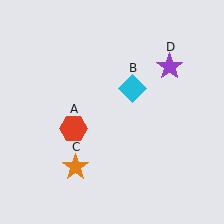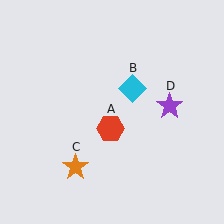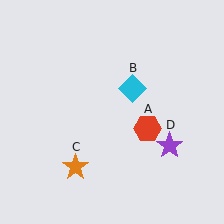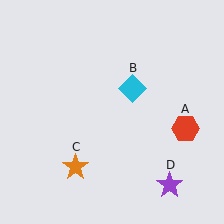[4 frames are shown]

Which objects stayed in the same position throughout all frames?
Cyan diamond (object B) and orange star (object C) remained stationary.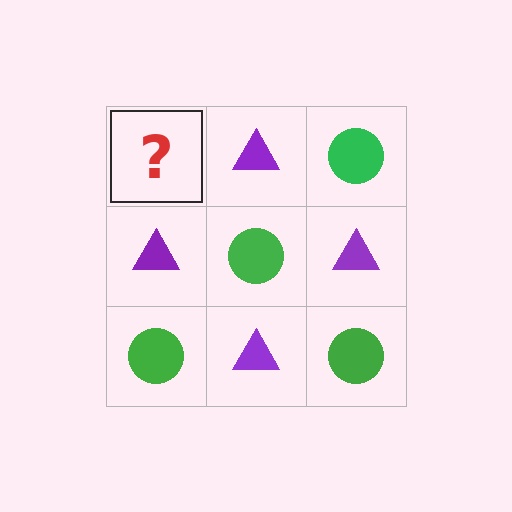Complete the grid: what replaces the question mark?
The question mark should be replaced with a green circle.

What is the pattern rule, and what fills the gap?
The rule is that it alternates green circle and purple triangle in a checkerboard pattern. The gap should be filled with a green circle.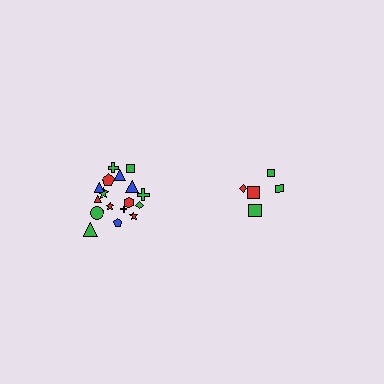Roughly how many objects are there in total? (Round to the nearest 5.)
Roughly 25 objects in total.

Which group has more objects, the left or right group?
The left group.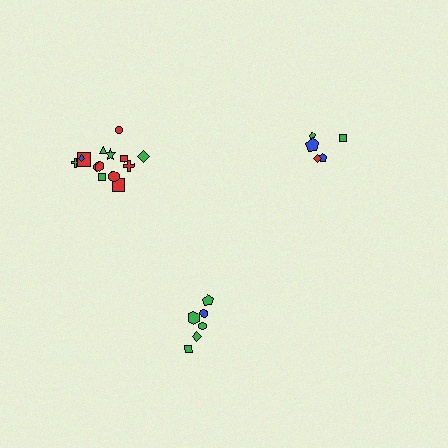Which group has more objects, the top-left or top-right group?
The top-left group.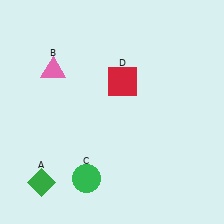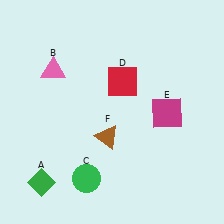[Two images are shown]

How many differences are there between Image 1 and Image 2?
There are 2 differences between the two images.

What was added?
A magenta square (E), a brown triangle (F) were added in Image 2.